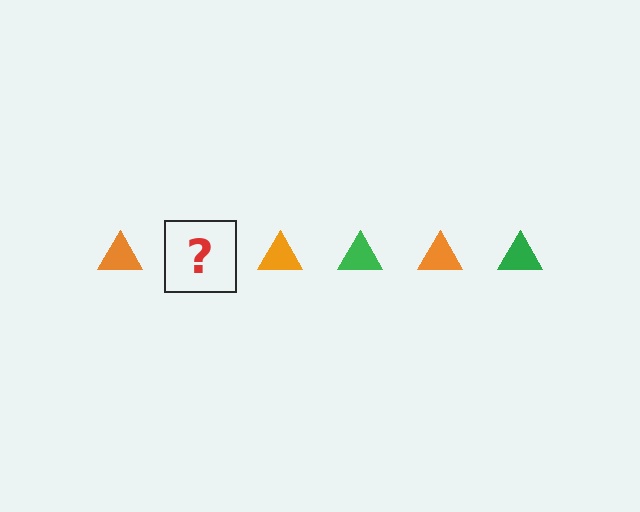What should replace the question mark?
The question mark should be replaced with a green triangle.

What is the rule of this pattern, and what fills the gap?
The rule is that the pattern cycles through orange, green triangles. The gap should be filled with a green triangle.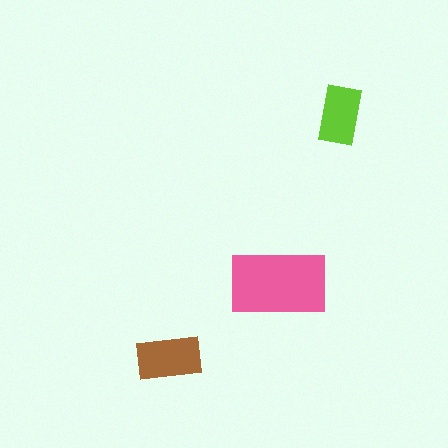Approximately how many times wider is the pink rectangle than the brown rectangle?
About 1.5 times wider.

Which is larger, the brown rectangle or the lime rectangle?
The brown one.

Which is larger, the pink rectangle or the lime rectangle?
The pink one.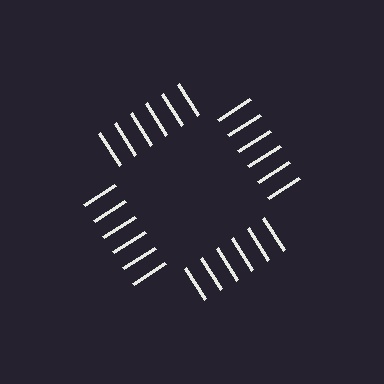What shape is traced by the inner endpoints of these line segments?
An illusory square — the line segments terminate on its edges but no continuous stroke is drawn.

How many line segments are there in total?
24 — 6 along each of the 4 edges.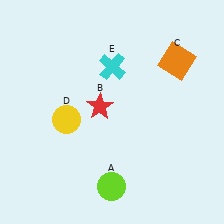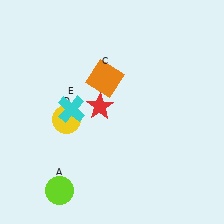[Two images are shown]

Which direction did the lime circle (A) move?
The lime circle (A) moved left.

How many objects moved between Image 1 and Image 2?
3 objects moved between the two images.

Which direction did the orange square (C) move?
The orange square (C) moved left.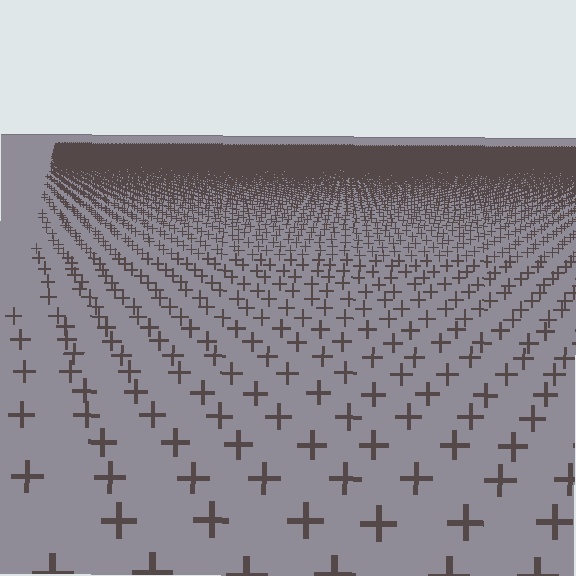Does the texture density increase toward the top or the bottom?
Density increases toward the top.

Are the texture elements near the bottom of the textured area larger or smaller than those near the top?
Larger. Near the bottom, elements are closer to the viewer and appear at a bigger on-screen size.